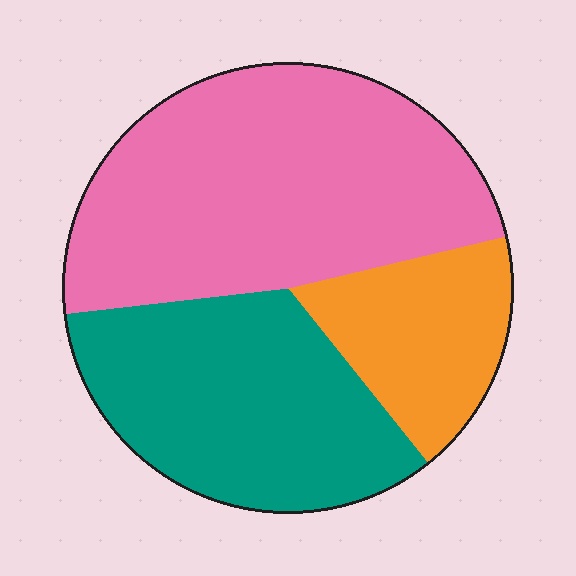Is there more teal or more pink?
Pink.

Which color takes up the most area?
Pink, at roughly 50%.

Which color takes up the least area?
Orange, at roughly 20%.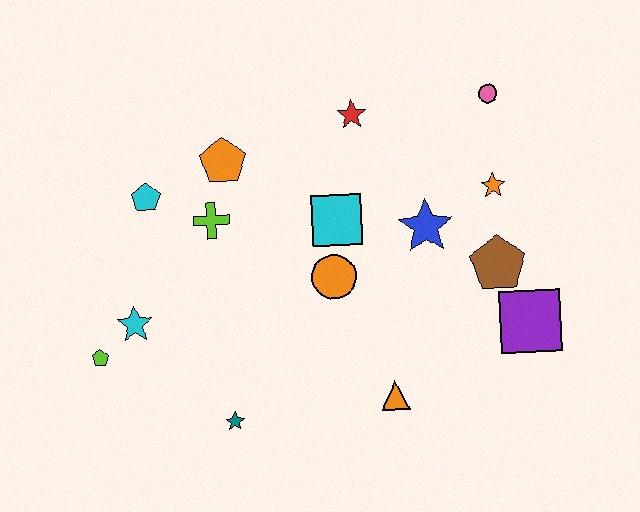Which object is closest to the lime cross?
The orange pentagon is closest to the lime cross.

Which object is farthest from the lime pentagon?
The pink circle is farthest from the lime pentagon.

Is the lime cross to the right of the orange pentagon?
No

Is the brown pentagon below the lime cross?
Yes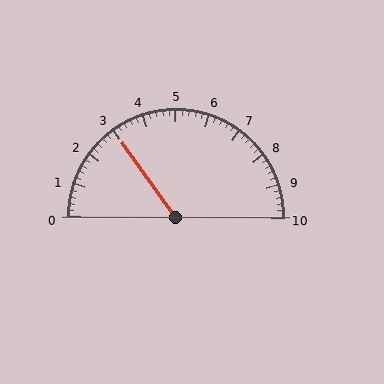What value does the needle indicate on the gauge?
The needle indicates approximately 3.0.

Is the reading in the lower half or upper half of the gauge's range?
The reading is in the lower half of the range (0 to 10).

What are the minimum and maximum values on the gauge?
The gauge ranges from 0 to 10.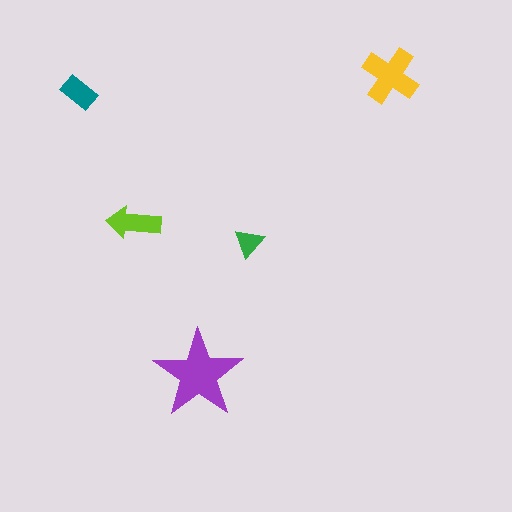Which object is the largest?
The purple star.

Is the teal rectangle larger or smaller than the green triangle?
Larger.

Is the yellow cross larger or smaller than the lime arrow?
Larger.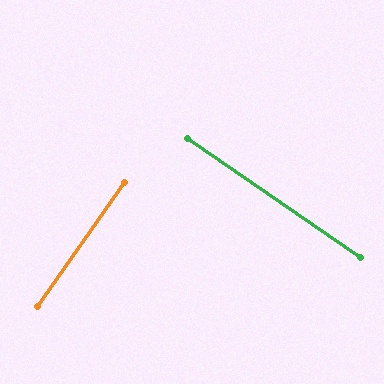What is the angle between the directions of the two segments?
Approximately 89 degrees.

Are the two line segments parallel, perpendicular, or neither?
Perpendicular — they meet at approximately 89°.